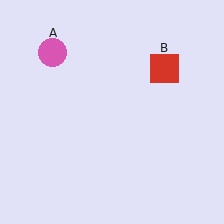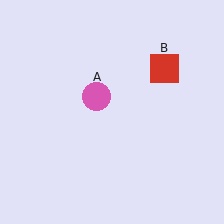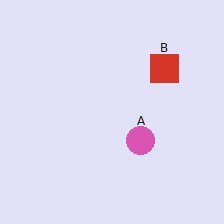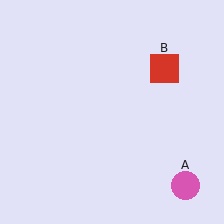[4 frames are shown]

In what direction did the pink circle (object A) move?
The pink circle (object A) moved down and to the right.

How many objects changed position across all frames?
1 object changed position: pink circle (object A).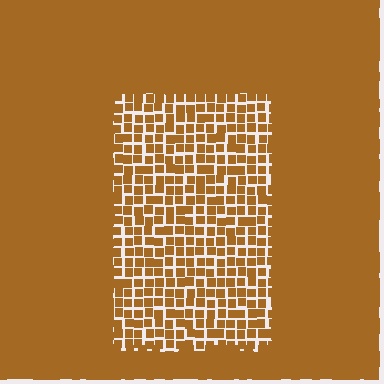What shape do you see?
I see a rectangle.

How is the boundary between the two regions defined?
The boundary is defined by a change in element density (approximately 2.4x ratio). All elements are the same color, size, and shape.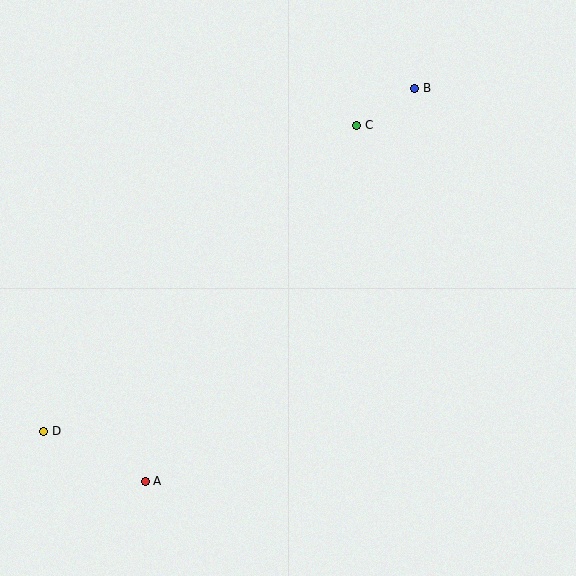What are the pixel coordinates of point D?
Point D is at (44, 431).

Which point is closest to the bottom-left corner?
Point D is closest to the bottom-left corner.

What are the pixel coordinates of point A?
Point A is at (145, 481).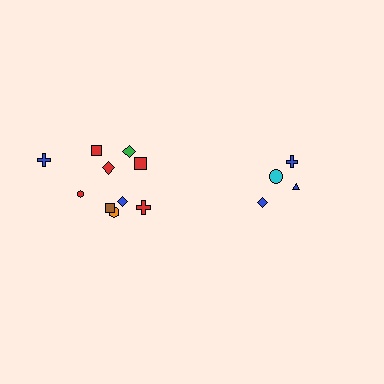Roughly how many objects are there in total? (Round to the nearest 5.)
Roughly 15 objects in total.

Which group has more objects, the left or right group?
The left group.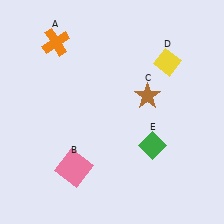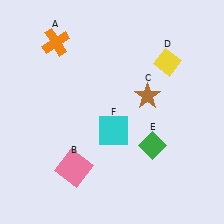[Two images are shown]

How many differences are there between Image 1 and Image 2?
There is 1 difference between the two images.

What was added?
A cyan square (F) was added in Image 2.